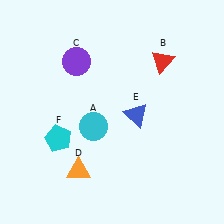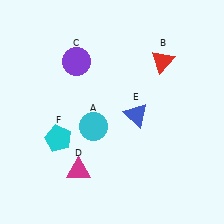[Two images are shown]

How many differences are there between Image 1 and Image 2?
There is 1 difference between the two images.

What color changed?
The triangle (D) changed from orange in Image 1 to magenta in Image 2.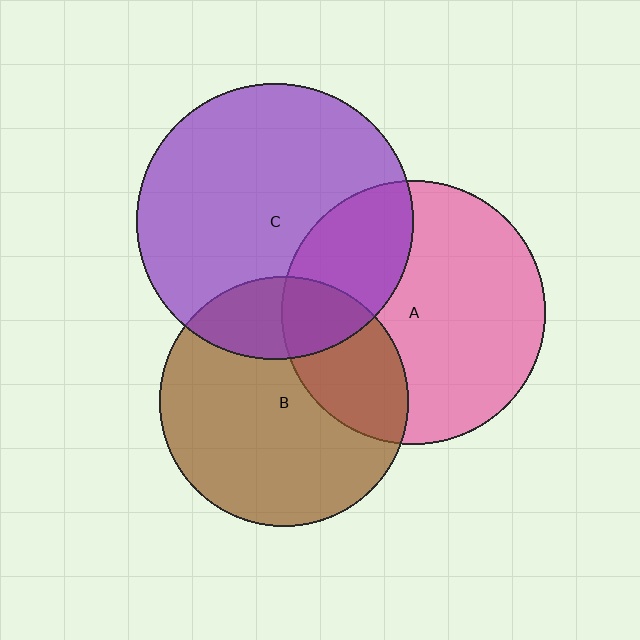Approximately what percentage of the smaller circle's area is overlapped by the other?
Approximately 30%.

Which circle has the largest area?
Circle C (purple).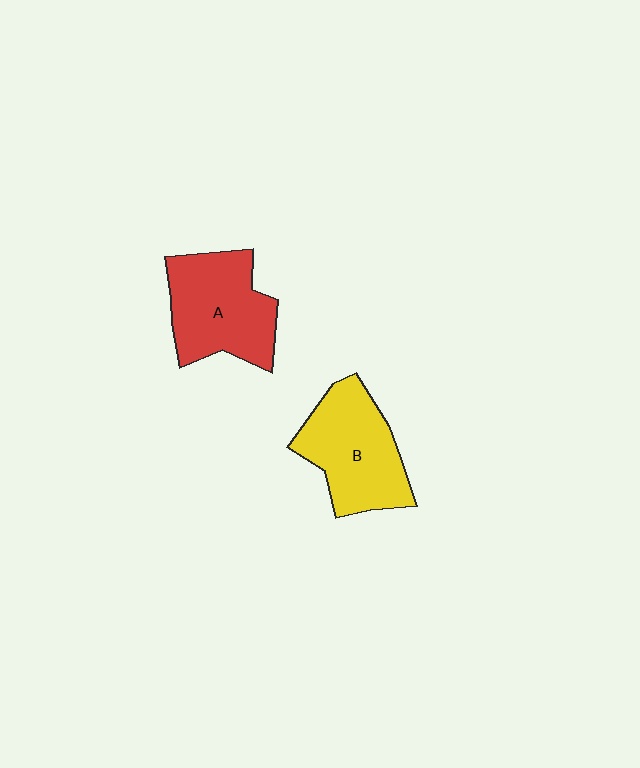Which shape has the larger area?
Shape A (red).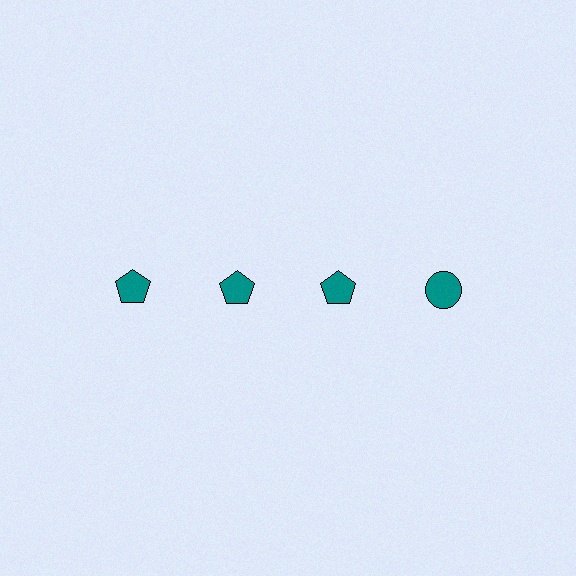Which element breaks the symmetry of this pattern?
The teal circle in the top row, second from right column breaks the symmetry. All other shapes are teal pentagons.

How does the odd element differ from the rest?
It has a different shape: circle instead of pentagon.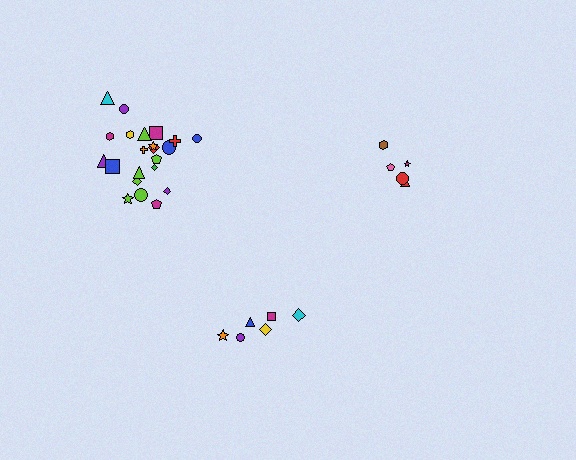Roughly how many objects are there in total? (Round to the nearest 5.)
Roughly 35 objects in total.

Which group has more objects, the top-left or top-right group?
The top-left group.